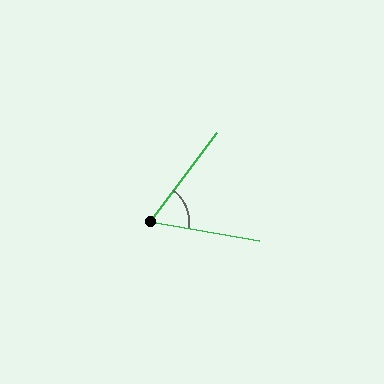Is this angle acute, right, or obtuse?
It is acute.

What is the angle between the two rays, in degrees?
Approximately 63 degrees.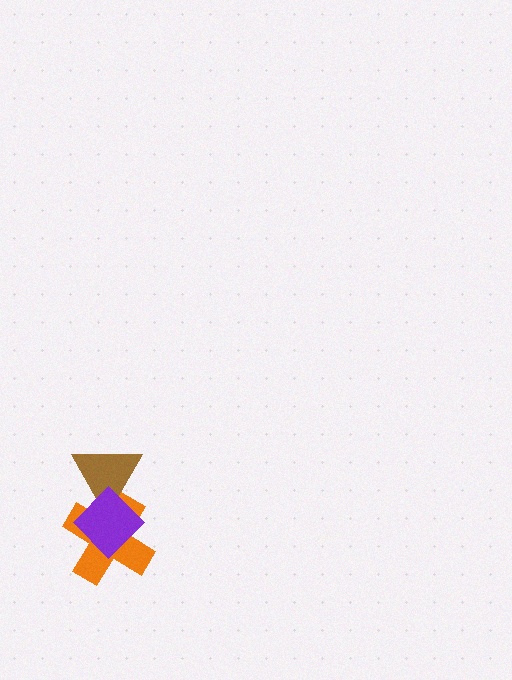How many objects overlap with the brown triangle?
2 objects overlap with the brown triangle.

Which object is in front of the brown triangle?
The purple diamond is in front of the brown triangle.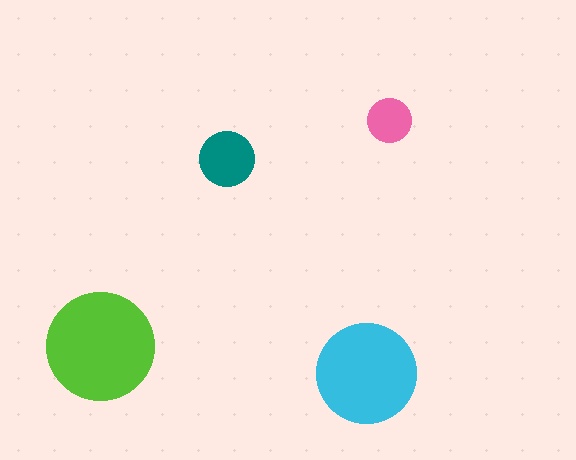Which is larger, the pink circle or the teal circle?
The teal one.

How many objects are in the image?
There are 4 objects in the image.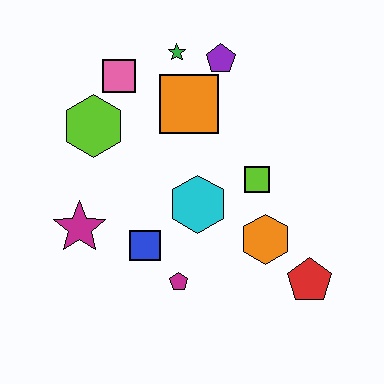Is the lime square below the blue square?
No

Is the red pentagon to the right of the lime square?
Yes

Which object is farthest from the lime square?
The magenta star is farthest from the lime square.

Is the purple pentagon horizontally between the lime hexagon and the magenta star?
No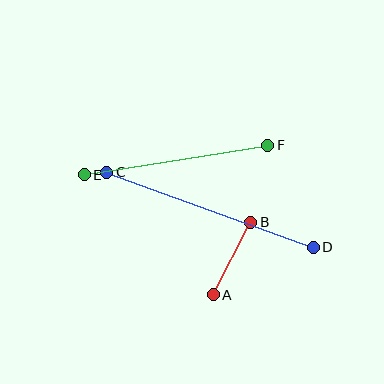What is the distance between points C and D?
The distance is approximately 219 pixels.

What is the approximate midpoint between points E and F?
The midpoint is at approximately (176, 160) pixels.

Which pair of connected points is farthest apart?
Points C and D are farthest apart.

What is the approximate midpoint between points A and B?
The midpoint is at approximately (232, 259) pixels.